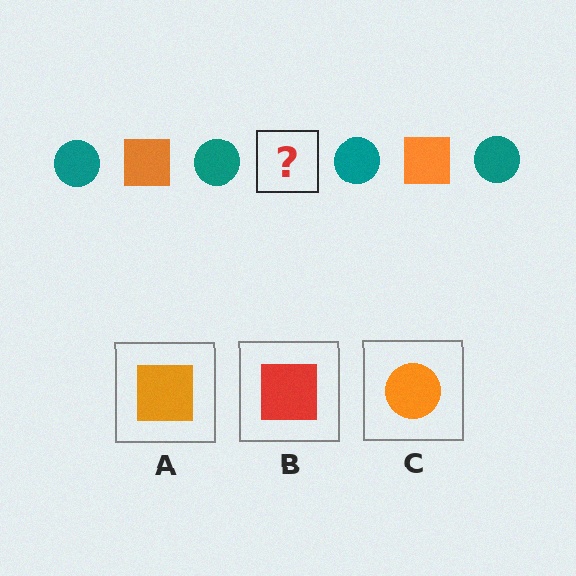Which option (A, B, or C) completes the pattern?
A.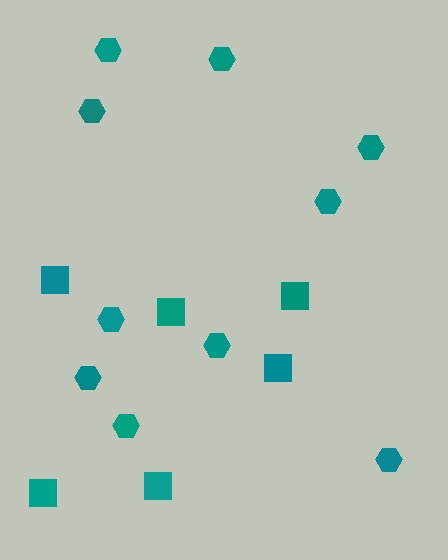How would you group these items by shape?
There are 2 groups: one group of hexagons (10) and one group of squares (6).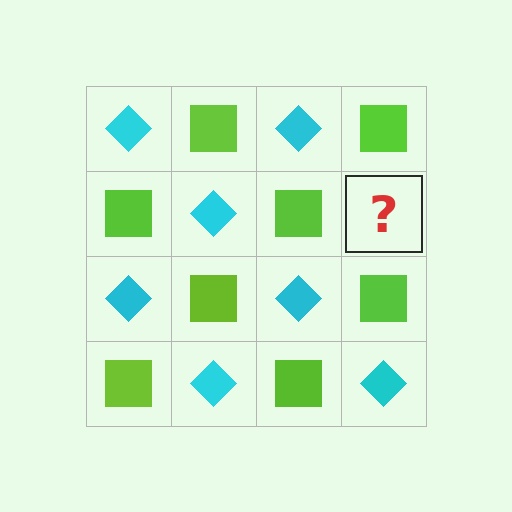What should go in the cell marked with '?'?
The missing cell should contain a cyan diamond.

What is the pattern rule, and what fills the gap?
The rule is that it alternates cyan diamond and lime square in a checkerboard pattern. The gap should be filled with a cyan diamond.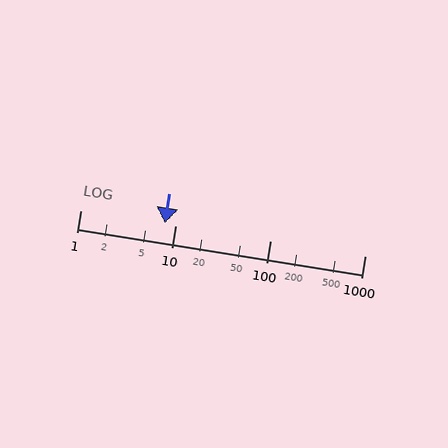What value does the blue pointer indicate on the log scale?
The pointer indicates approximately 7.7.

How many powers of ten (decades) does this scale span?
The scale spans 3 decades, from 1 to 1000.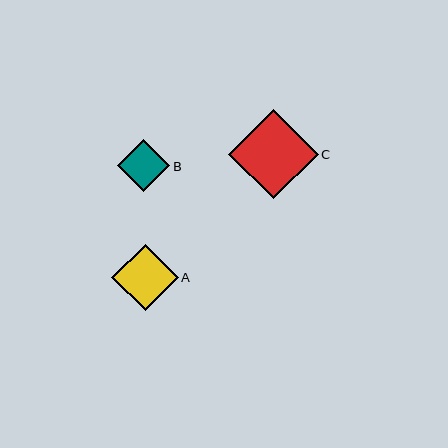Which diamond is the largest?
Diamond C is the largest with a size of approximately 90 pixels.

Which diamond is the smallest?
Diamond B is the smallest with a size of approximately 52 pixels.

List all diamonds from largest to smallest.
From largest to smallest: C, A, B.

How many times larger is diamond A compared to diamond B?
Diamond A is approximately 1.3 times the size of diamond B.